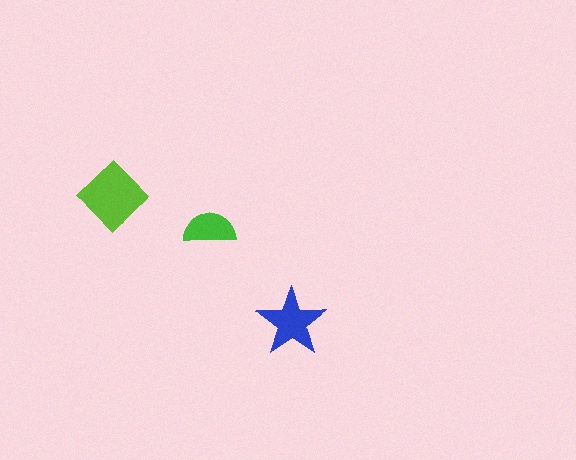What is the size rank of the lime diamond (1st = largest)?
1st.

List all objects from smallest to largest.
The green semicircle, the blue star, the lime diamond.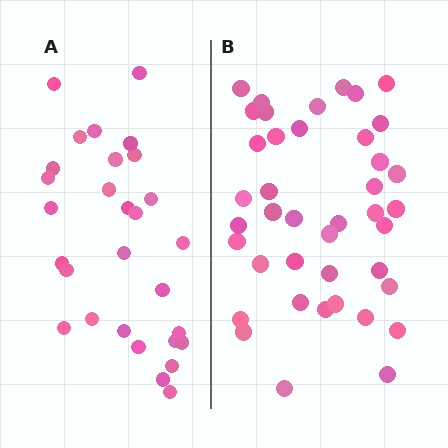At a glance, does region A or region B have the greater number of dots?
Region B (the right region) has more dots.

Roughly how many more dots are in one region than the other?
Region B has roughly 12 or so more dots than region A.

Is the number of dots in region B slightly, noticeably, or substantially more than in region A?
Region B has noticeably more, but not dramatically so. The ratio is roughly 1.4 to 1.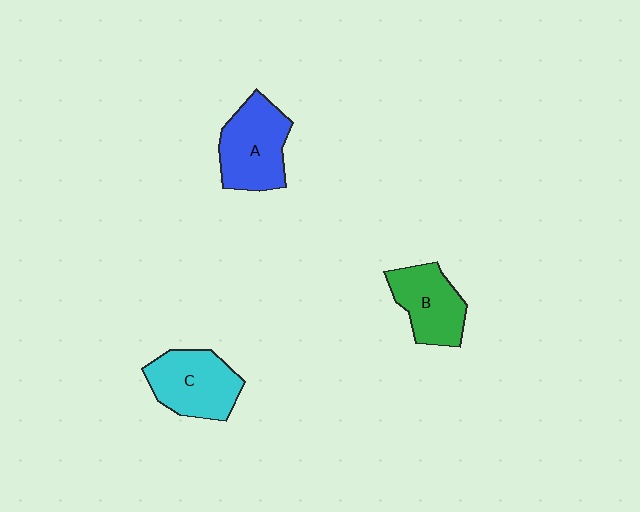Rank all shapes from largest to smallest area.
From largest to smallest: A (blue), C (cyan), B (green).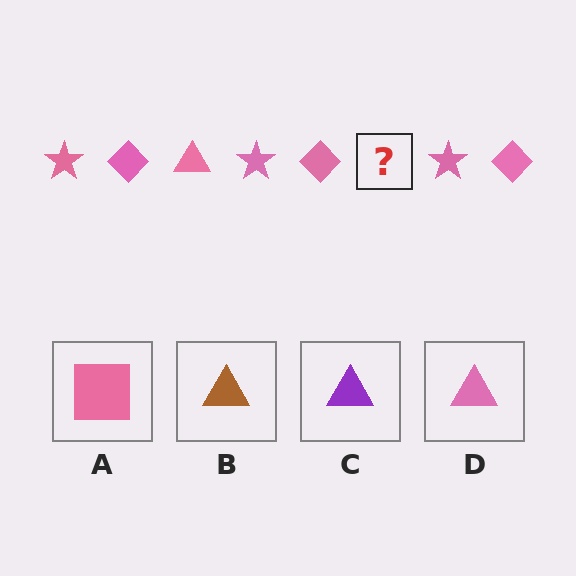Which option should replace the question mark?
Option D.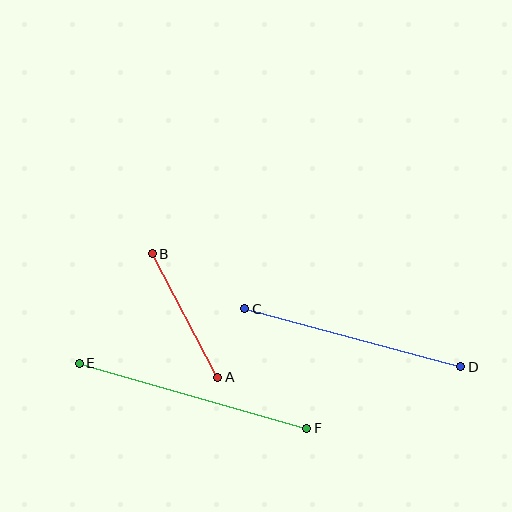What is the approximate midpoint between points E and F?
The midpoint is at approximately (193, 396) pixels.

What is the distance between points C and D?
The distance is approximately 224 pixels.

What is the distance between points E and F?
The distance is approximately 236 pixels.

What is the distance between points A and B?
The distance is approximately 140 pixels.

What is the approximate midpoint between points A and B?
The midpoint is at approximately (185, 316) pixels.